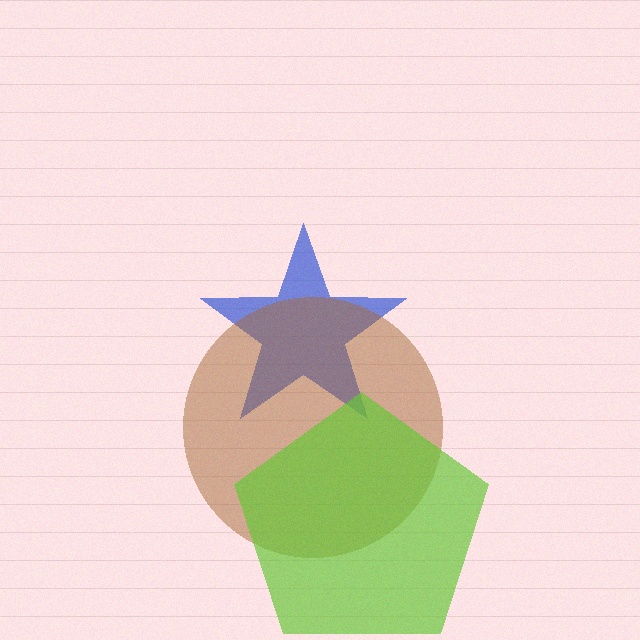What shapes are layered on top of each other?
The layered shapes are: a blue star, a brown circle, a lime pentagon.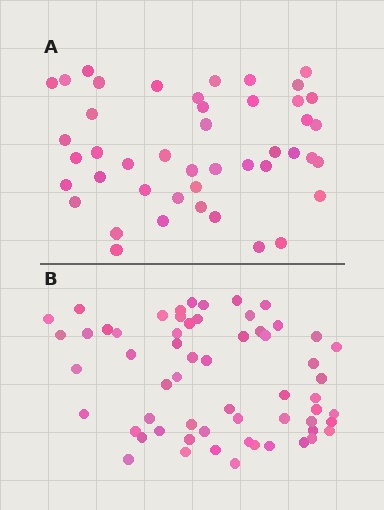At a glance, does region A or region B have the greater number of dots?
Region B (the bottom region) has more dots.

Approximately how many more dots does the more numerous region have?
Region B has approximately 15 more dots than region A.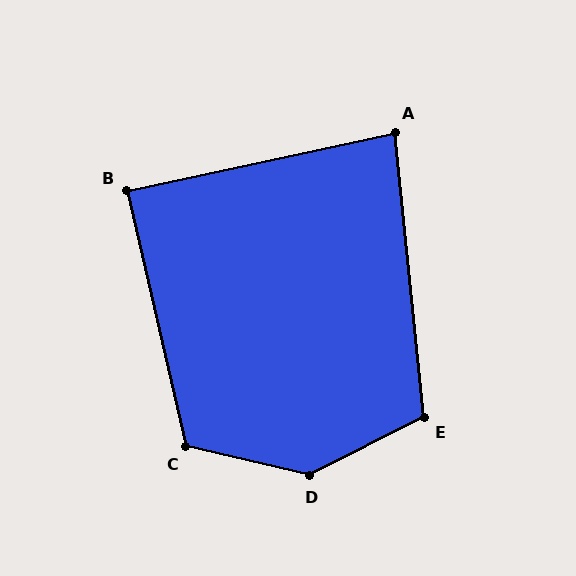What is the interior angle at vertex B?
Approximately 89 degrees (approximately right).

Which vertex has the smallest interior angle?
A, at approximately 84 degrees.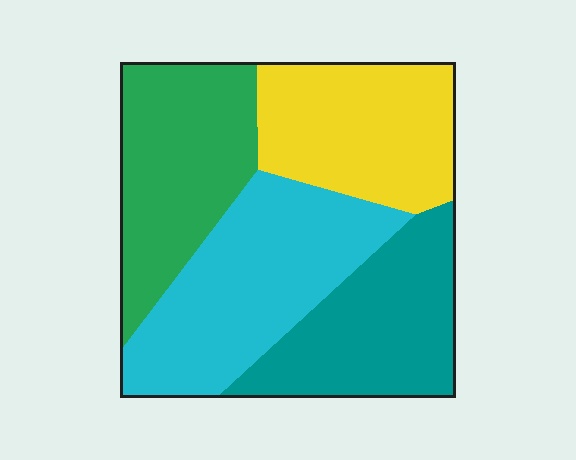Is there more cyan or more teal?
Cyan.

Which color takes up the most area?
Cyan, at roughly 30%.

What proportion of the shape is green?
Green covers 24% of the shape.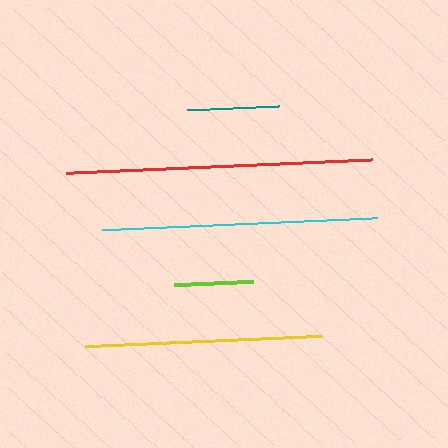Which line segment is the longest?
The red line is the longest at approximately 307 pixels.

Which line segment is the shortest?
The lime line is the shortest at approximately 78 pixels.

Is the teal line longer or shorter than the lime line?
The teal line is longer than the lime line.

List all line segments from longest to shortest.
From longest to shortest: red, cyan, yellow, teal, lime.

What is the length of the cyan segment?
The cyan segment is approximately 275 pixels long.